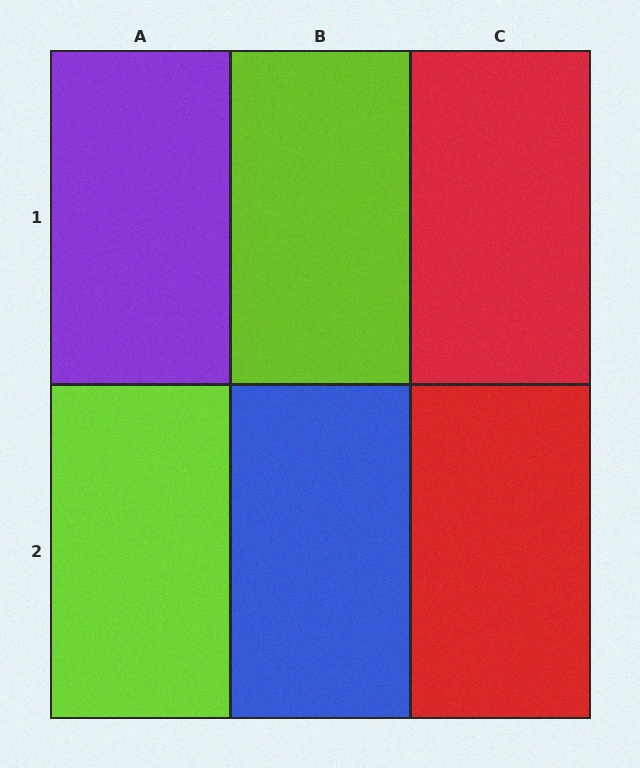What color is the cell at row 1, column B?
Lime.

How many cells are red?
2 cells are red.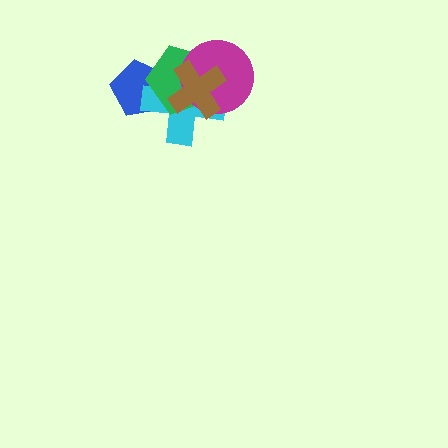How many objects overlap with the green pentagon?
4 objects overlap with the green pentagon.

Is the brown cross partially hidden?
No, no other shape covers it.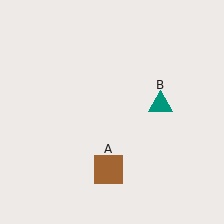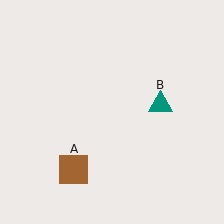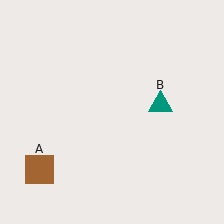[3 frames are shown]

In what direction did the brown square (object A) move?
The brown square (object A) moved left.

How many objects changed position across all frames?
1 object changed position: brown square (object A).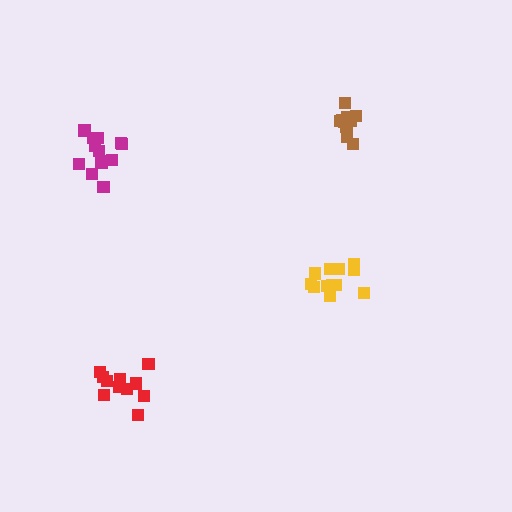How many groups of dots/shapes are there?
There are 4 groups.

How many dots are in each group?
Group 1: 10 dots, Group 2: 13 dots, Group 3: 11 dots, Group 4: 13 dots (47 total).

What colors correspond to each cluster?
The clusters are colored: brown, magenta, red, yellow.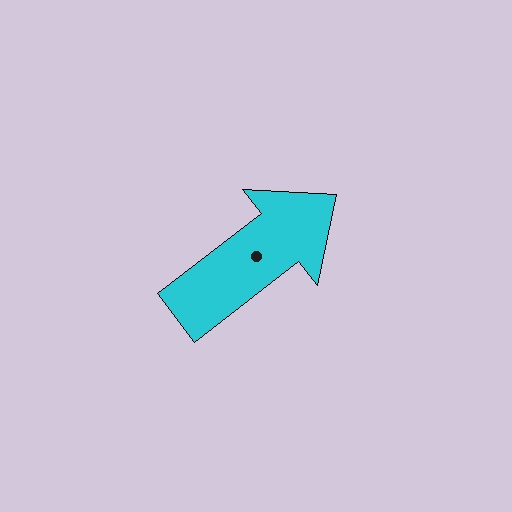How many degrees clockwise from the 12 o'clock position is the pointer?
Approximately 52 degrees.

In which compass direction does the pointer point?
Northeast.